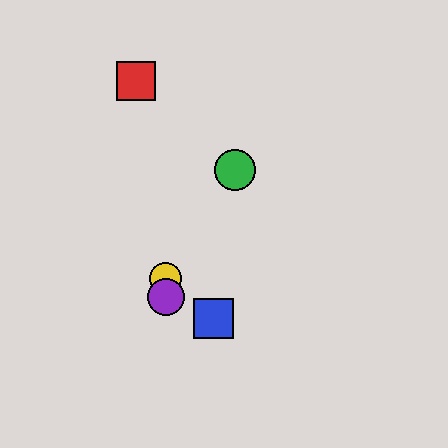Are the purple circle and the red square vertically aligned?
No, the purple circle is at x≈166 and the red square is at x≈136.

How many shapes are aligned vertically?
2 shapes (the yellow circle, the purple circle) are aligned vertically.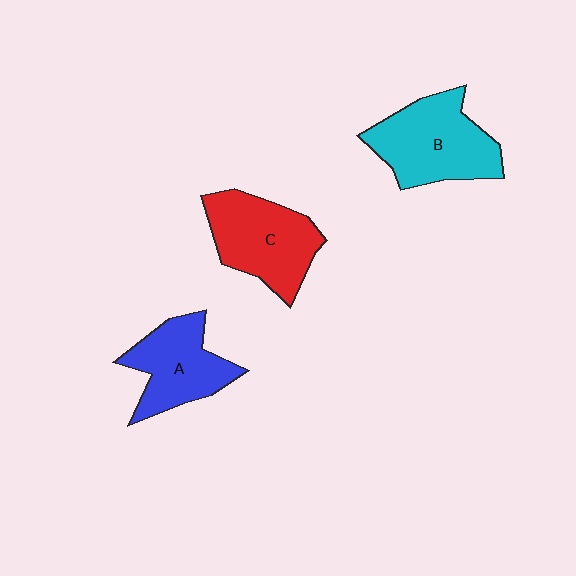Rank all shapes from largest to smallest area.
From largest to smallest: B (cyan), C (red), A (blue).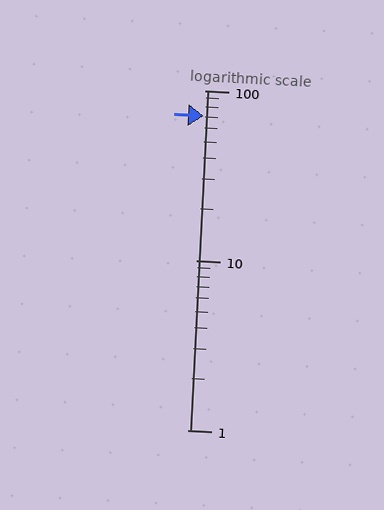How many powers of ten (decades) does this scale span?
The scale spans 2 decades, from 1 to 100.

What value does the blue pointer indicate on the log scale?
The pointer indicates approximately 71.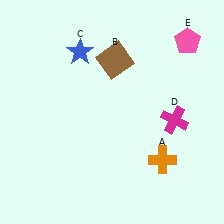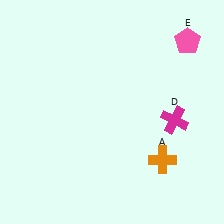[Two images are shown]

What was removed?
The brown square (B), the blue star (C) were removed in Image 2.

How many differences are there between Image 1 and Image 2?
There are 2 differences between the two images.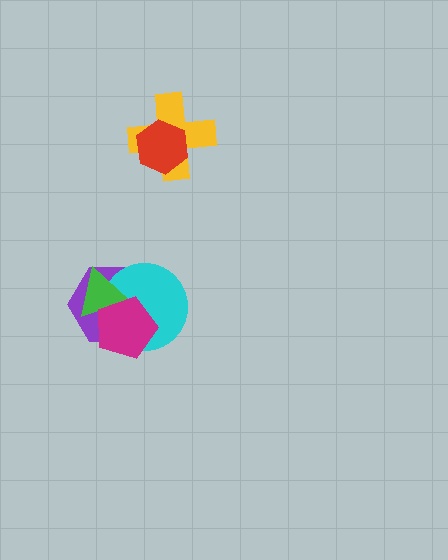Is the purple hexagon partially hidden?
Yes, it is partially covered by another shape.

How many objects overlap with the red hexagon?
1 object overlaps with the red hexagon.